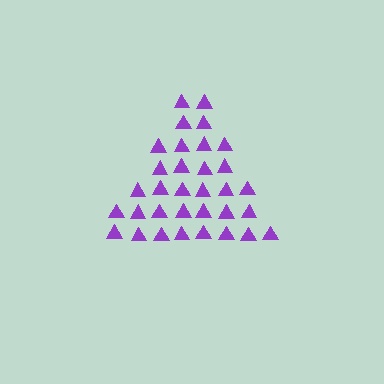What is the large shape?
The large shape is a triangle.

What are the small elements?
The small elements are triangles.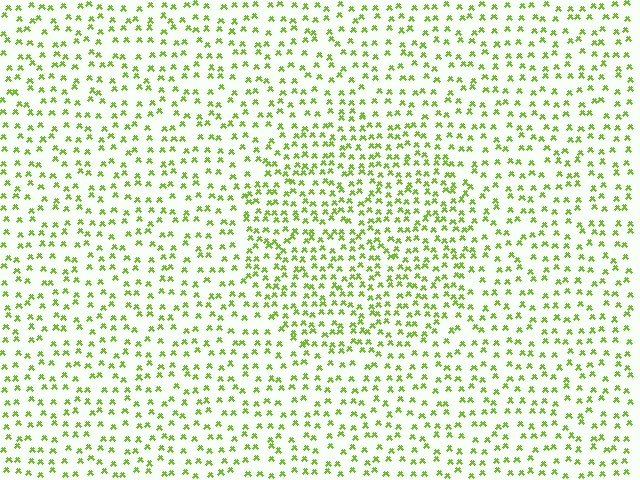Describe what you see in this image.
The image contains small lime elements arranged at two different densities. A circle-shaped region is visible where the elements are more densely packed than the surrounding area.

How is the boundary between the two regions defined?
The boundary is defined by a change in element density (approximately 1.6x ratio). All elements are the same color, size, and shape.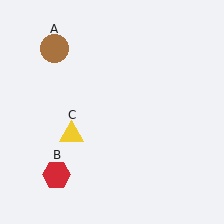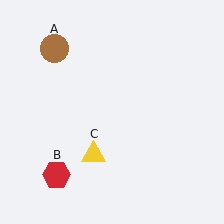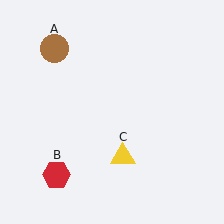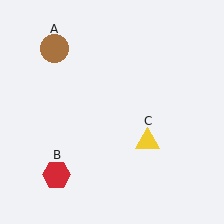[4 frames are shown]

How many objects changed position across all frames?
1 object changed position: yellow triangle (object C).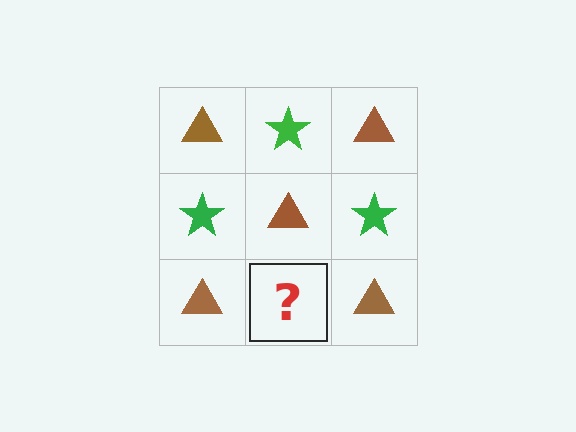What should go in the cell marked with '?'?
The missing cell should contain a green star.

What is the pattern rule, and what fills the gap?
The rule is that it alternates brown triangle and green star in a checkerboard pattern. The gap should be filled with a green star.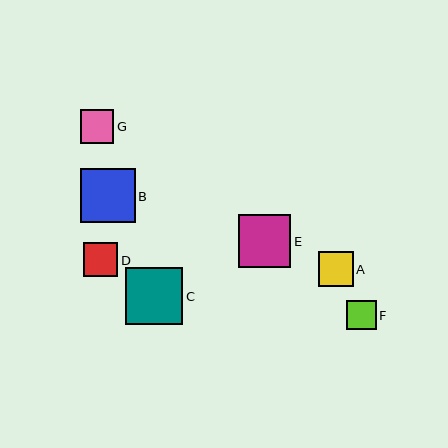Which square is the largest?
Square C is the largest with a size of approximately 57 pixels.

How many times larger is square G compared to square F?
Square G is approximately 1.1 times the size of square F.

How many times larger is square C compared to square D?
Square C is approximately 1.7 times the size of square D.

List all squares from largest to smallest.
From largest to smallest: C, B, E, A, D, G, F.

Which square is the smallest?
Square F is the smallest with a size of approximately 30 pixels.